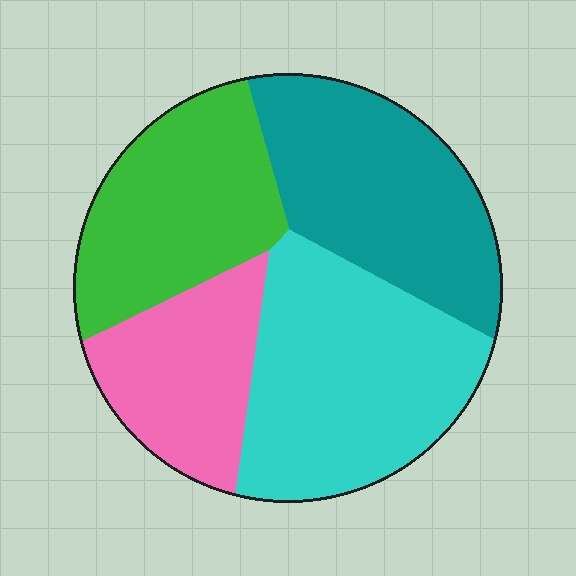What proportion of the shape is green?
Green takes up about one quarter (1/4) of the shape.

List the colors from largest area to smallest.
From largest to smallest: cyan, teal, green, pink.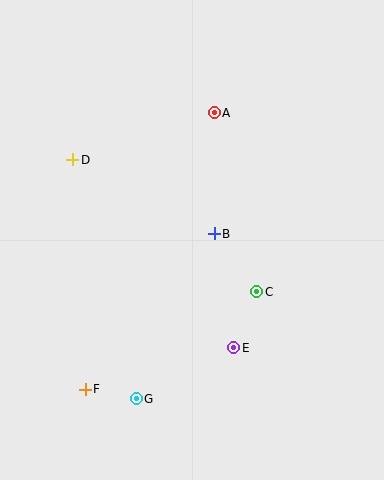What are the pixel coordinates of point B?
Point B is at (214, 234).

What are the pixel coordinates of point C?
Point C is at (257, 292).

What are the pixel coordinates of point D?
Point D is at (73, 160).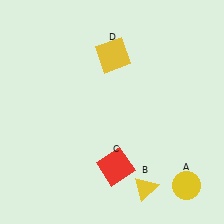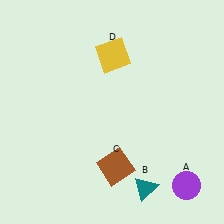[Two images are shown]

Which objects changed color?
A changed from yellow to purple. B changed from yellow to teal. C changed from red to brown.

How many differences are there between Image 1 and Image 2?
There are 3 differences between the two images.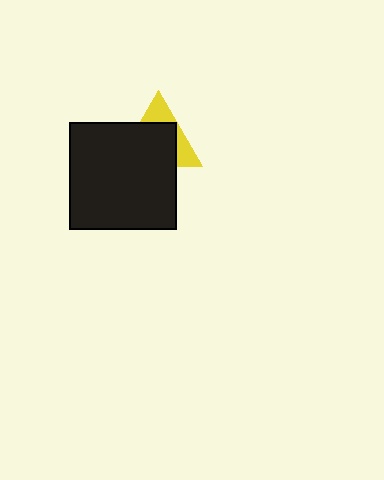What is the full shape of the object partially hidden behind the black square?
The partially hidden object is a yellow triangle.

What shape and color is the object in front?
The object in front is a black square.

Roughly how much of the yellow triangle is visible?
A small part of it is visible (roughly 33%).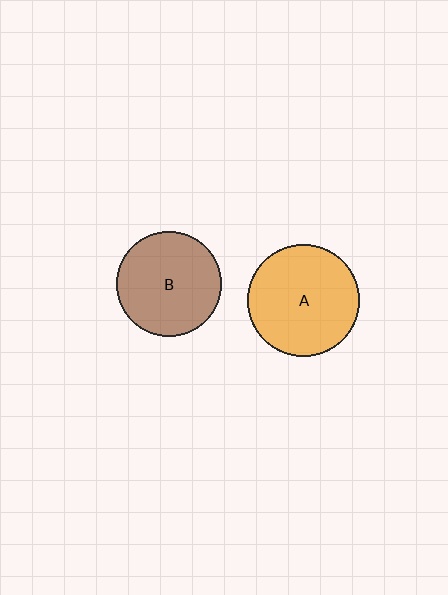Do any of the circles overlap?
No, none of the circles overlap.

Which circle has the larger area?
Circle A (orange).